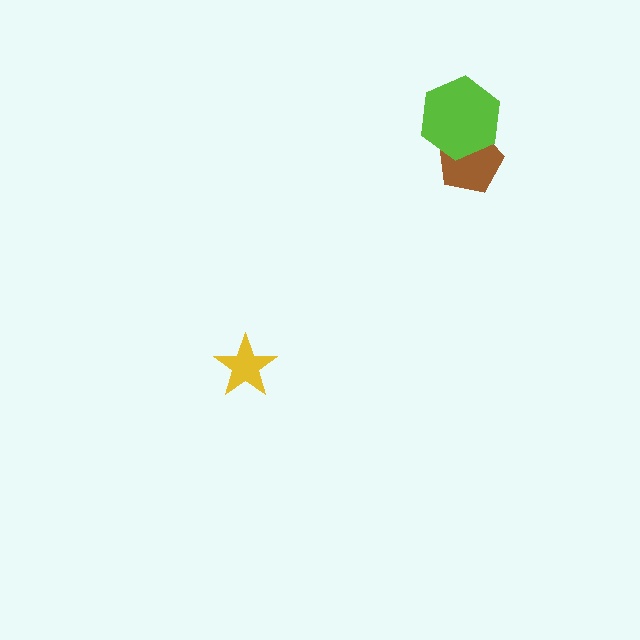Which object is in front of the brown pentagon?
The lime hexagon is in front of the brown pentagon.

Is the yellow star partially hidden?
No, no other shape covers it.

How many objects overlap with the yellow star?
0 objects overlap with the yellow star.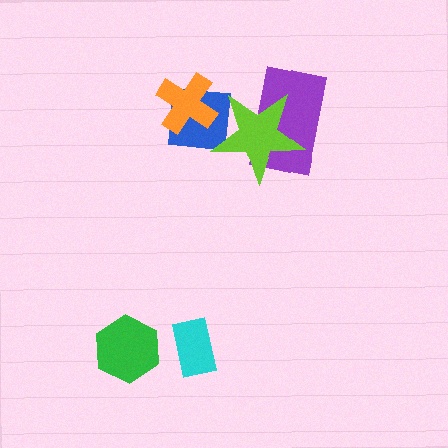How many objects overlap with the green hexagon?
0 objects overlap with the green hexagon.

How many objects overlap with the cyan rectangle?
0 objects overlap with the cyan rectangle.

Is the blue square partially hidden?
Yes, it is partially covered by another shape.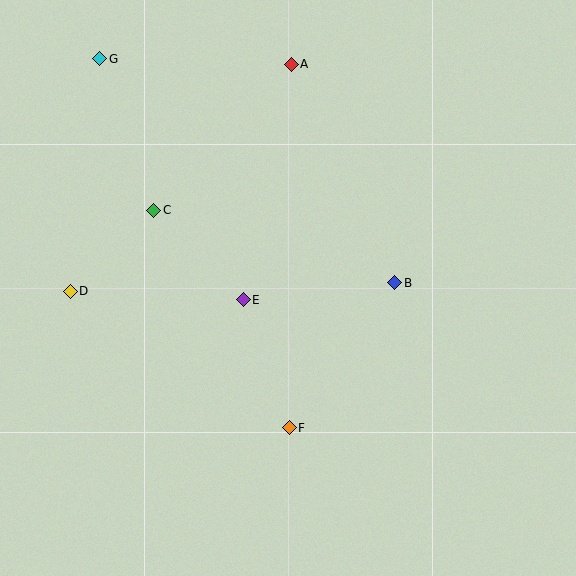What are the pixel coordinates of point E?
Point E is at (243, 300).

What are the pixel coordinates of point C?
Point C is at (154, 210).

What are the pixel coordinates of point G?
Point G is at (100, 59).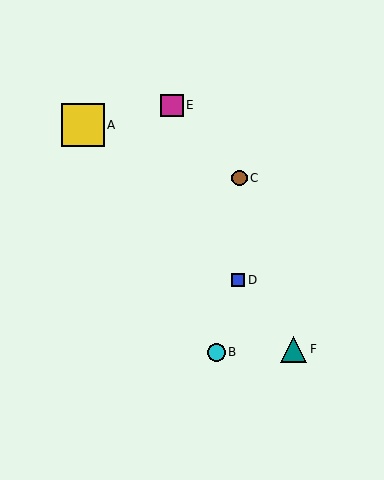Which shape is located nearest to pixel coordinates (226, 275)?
The blue square (labeled D) at (238, 280) is nearest to that location.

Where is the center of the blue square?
The center of the blue square is at (238, 280).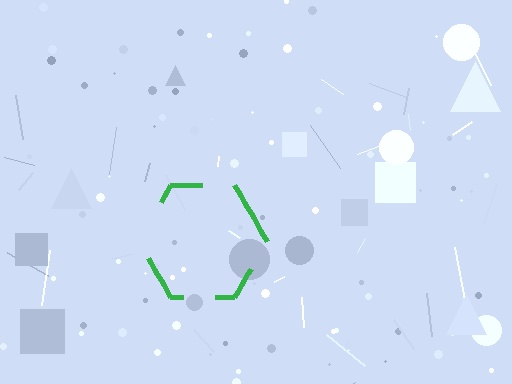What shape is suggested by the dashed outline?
The dashed outline suggests a hexagon.